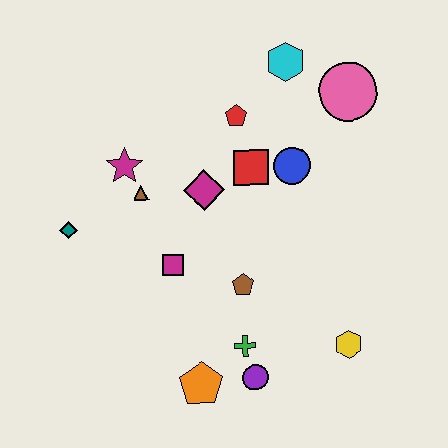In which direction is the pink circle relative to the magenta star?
The pink circle is to the right of the magenta star.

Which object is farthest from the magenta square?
The pink circle is farthest from the magenta square.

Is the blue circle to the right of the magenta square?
Yes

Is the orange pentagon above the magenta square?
No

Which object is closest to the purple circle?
The green cross is closest to the purple circle.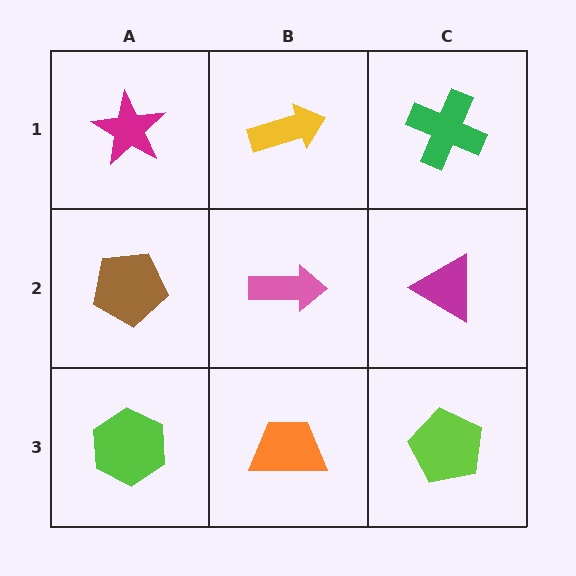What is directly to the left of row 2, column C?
A pink arrow.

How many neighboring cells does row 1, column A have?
2.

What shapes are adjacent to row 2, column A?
A magenta star (row 1, column A), a lime hexagon (row 3, column A), a pink arrow (row 2, column B).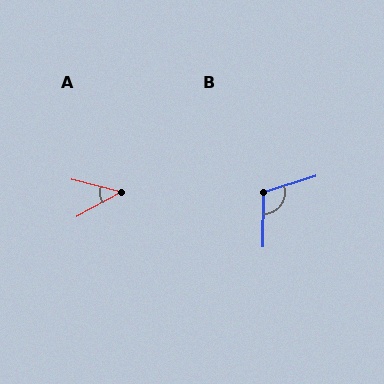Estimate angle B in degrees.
Approximately 108 degrees.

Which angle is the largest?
B, at approximately 108 degrees.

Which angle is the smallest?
A, at approximately 44 degrees.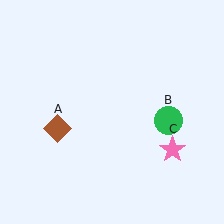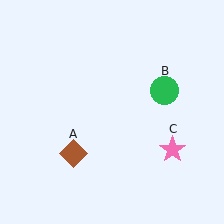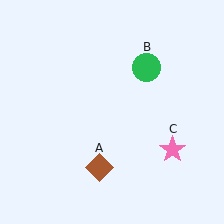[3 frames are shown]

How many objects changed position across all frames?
2 objects changed position: brown diamond (object A), green circle (object B).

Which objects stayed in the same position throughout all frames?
Pink star (object C) remained stationary.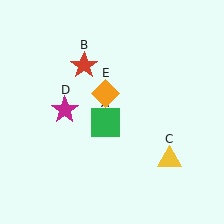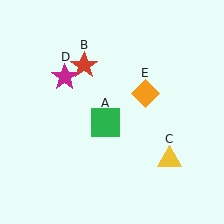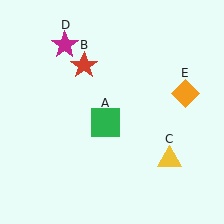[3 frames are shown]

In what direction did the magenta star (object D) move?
The magenta star (object D) moved up.